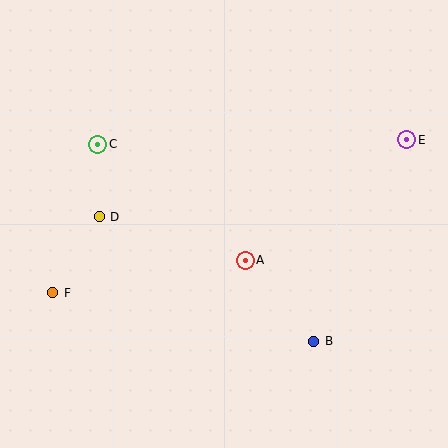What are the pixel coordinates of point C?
Point C is at (98, 144).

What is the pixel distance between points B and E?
The distance between B and E is 222 pixels.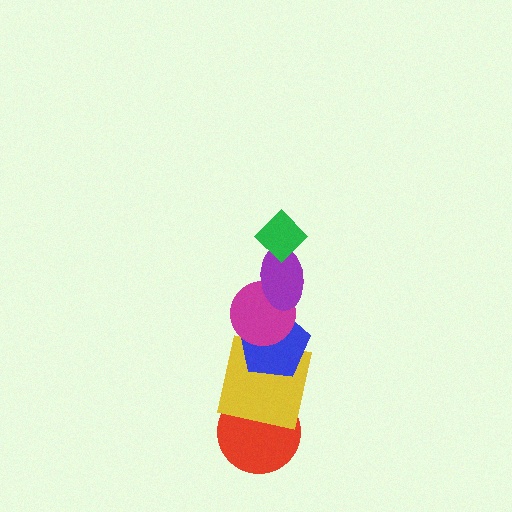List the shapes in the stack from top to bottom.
From top to bottom: the green diamond, the purple ellipse, the magenta circle, the blue pentagon, the yellow square, the red circle.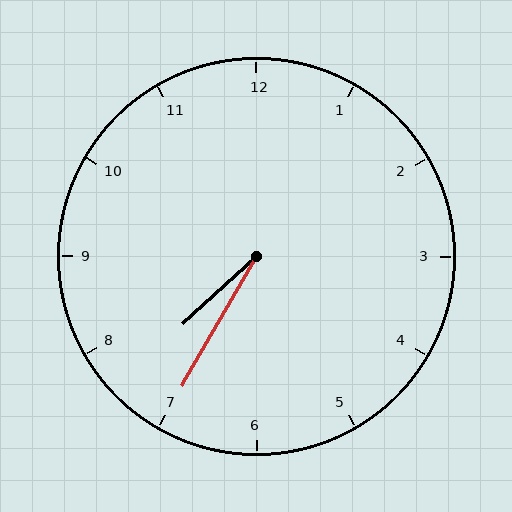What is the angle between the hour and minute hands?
Approximately 18 degrees.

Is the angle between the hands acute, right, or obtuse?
It is acute.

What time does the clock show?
7:35.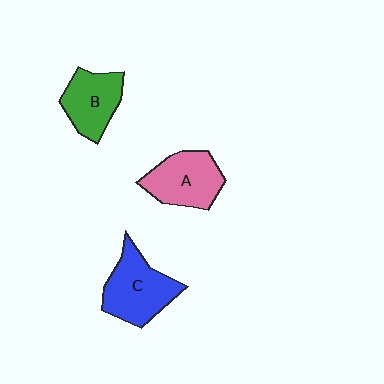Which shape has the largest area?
Shape C (blue).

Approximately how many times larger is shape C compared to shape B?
Approximately 1.3 times.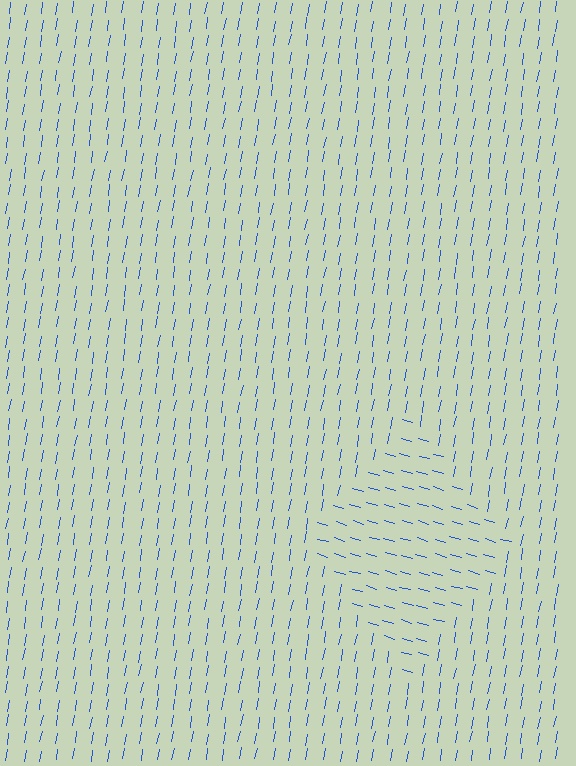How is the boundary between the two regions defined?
The boundary is defined purely by a change in line orientation (approximately 83 degrees difference). All lines are the same color and thickness.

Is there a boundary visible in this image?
Yes, there is a texture boundary formed by a change in line orientation.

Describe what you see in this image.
The image is filled with small blue line segments. A diamond region in the image has lines oriented differently from the surrounding lines, creating a visible texture boundary.